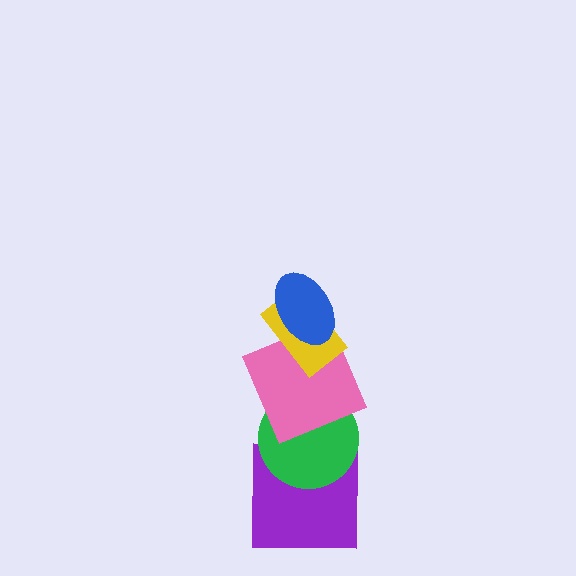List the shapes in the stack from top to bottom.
From top to bottom: the blue ellipse, the yellow rectangle, the pink square, the green circle, the purple square.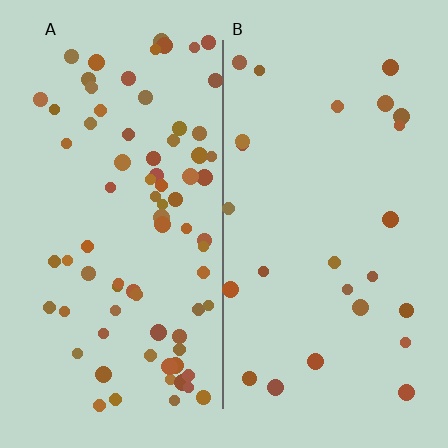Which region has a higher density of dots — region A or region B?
A (the left).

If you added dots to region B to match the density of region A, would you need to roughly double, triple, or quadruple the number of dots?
Approximately triple.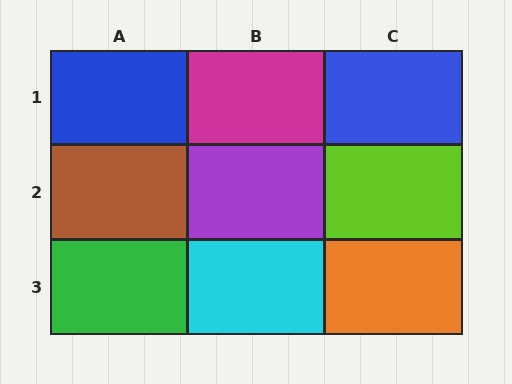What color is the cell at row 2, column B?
Purple.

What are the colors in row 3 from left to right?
Green, cyan, orange.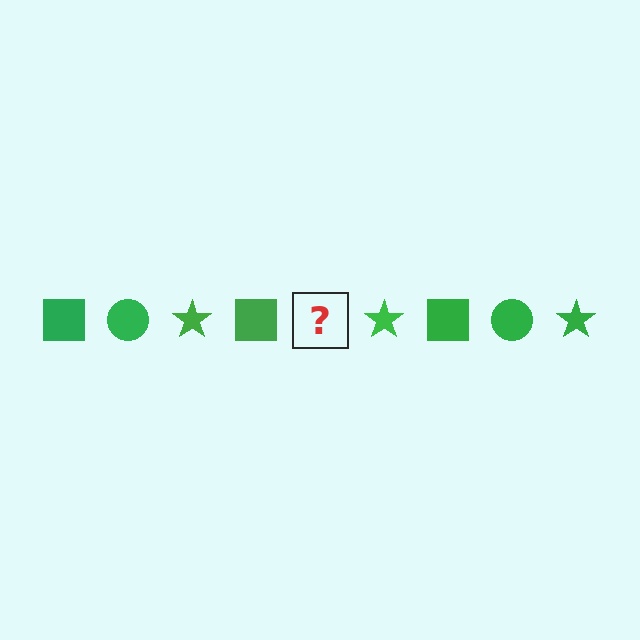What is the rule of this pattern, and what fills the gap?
The rule is that the pattern cycles through square, circle, star shapes in green. The gap should be filled with a green circle.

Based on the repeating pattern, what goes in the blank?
The blank should be a green circle.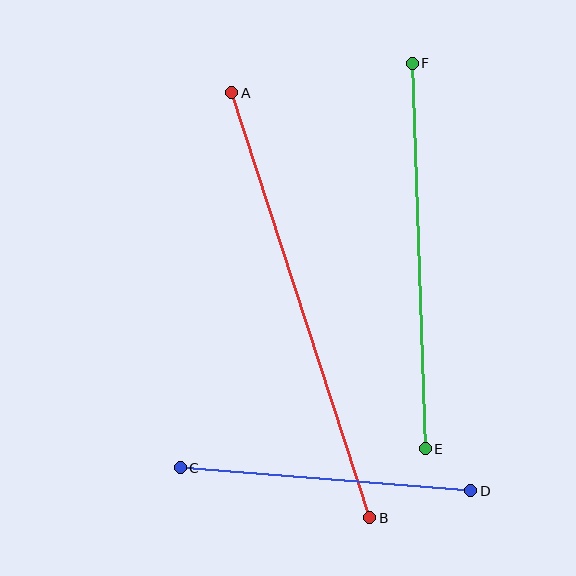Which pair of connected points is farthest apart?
Points A and B are farthest apart.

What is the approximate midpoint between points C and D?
The midpoint is at approximately (325, 479) pixels.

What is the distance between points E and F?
The distance is approximately 386 pixels.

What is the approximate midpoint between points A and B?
The midpoint is at approximately (301, 305) pixels.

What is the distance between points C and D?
The distance is approximately 292 pixels.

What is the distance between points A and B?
The distance is approximately 447 pixels.